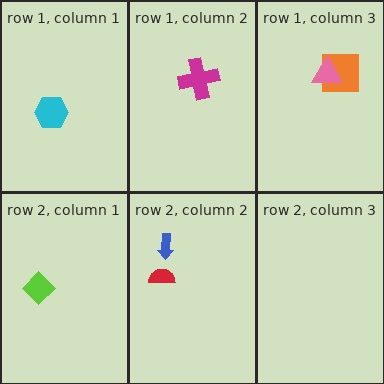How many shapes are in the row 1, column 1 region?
1.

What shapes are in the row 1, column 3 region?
The orange square, the pink triangle.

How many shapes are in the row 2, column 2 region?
2.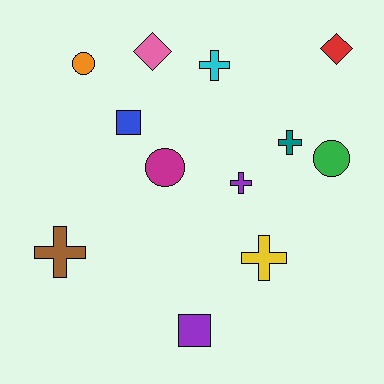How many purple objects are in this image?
There are 2 purple objects.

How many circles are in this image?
There are 3 circles.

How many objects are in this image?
There are 12 objects.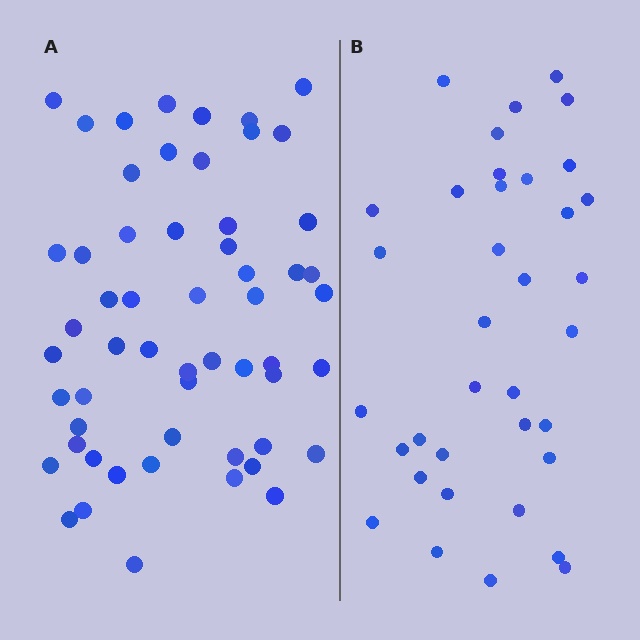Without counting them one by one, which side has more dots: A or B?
Region A (the left region) has more dots.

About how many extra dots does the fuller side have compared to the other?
Region A has approximately 20 more dots than region B.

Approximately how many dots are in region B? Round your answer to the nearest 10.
About 40 dots. (The exact count is 36, which rounds to 40.)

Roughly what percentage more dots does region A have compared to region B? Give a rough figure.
About 55% more.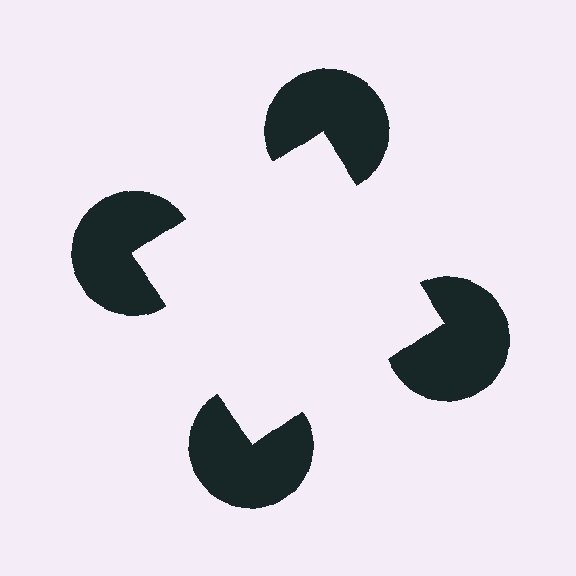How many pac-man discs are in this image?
There are 4 — one at each vertex of the illusory square.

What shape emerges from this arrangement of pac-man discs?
An illusory square — its edges are inferred from the aligned wedge cuts in the pac-man discs, not physically drawn.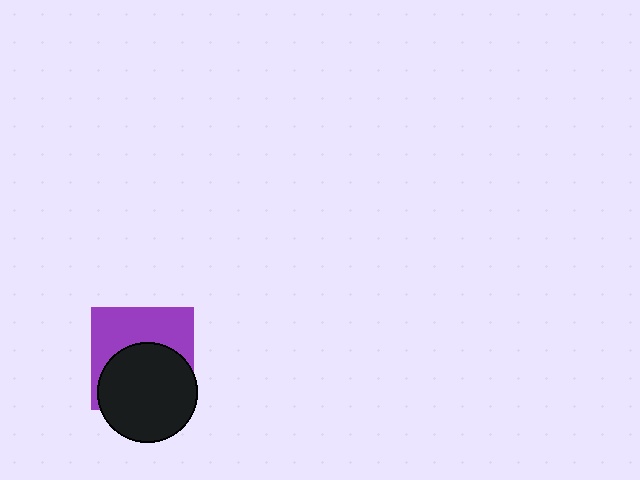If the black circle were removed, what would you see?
You would see the complete purple square.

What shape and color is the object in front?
The object in front is a black circle.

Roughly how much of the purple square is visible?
About half of it is visible (roughly 46%).